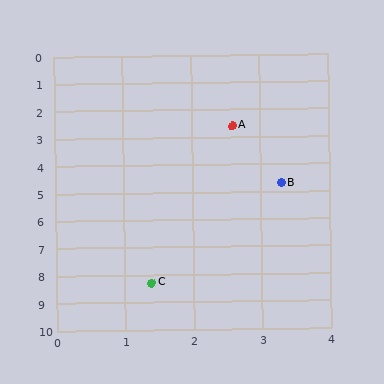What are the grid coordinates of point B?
Point B is at approximately (3.3, 4.7).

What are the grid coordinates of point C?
Point C is at approximately (1.4, 8.3).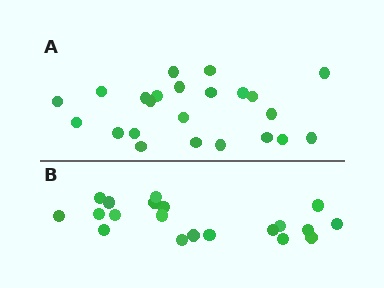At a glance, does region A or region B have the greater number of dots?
Region A (the top region) has more dots.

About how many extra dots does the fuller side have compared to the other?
Region A has just a few more — roughly 2 or 3 more dots than region B.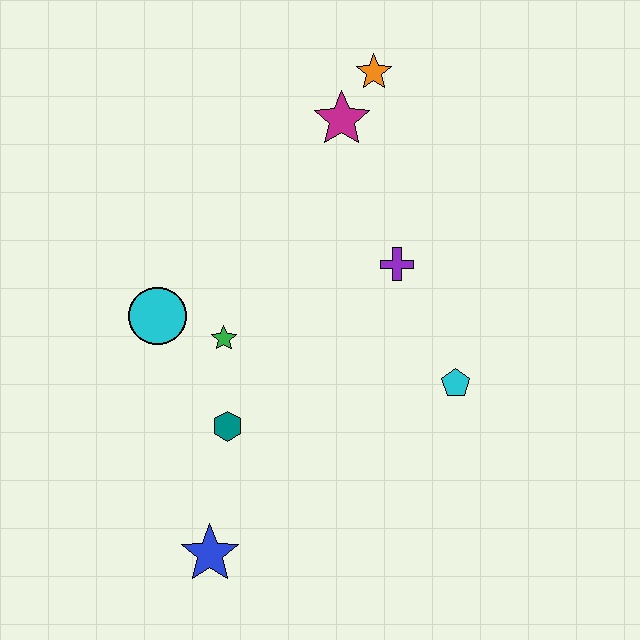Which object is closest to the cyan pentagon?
The purple cross is closest to the cyan pentagon.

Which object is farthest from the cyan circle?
The orange star is farthest from the cyan circle.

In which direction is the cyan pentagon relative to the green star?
The cyan pentagon is to the right of the green star.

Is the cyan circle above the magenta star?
No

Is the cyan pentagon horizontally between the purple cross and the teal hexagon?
No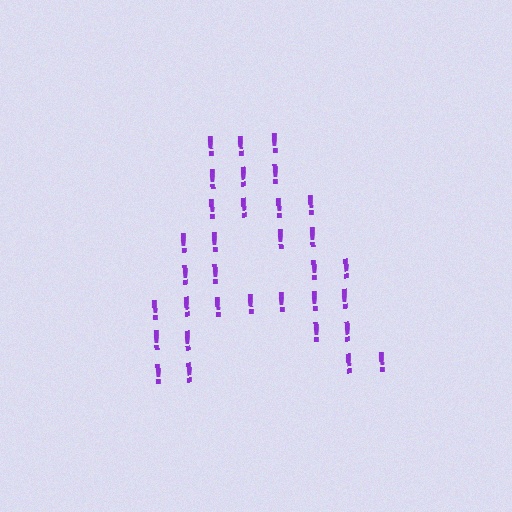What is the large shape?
The large shape is the letter A.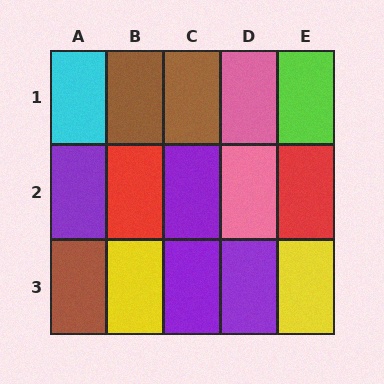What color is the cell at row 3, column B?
Yellow.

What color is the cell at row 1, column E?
Lime.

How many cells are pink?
2 cells are pink.